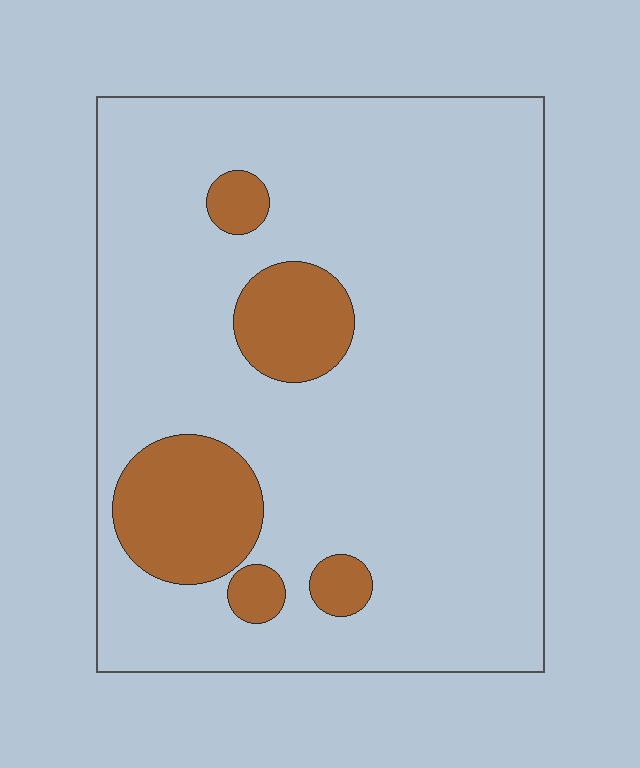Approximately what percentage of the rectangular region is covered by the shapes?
Approximately 15%.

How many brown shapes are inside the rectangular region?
5.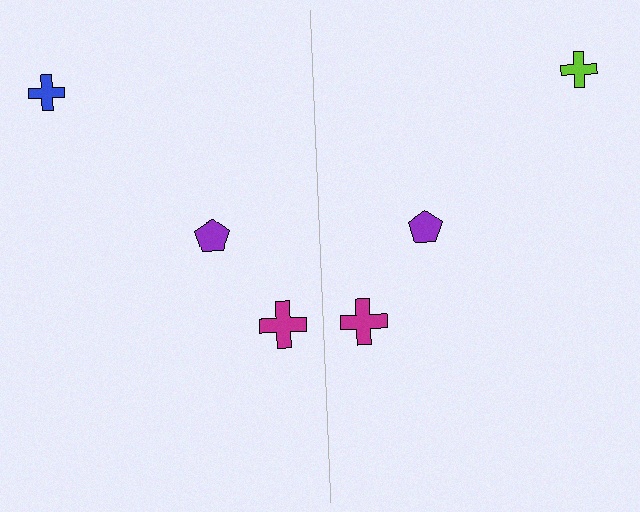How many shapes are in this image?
There are 6 shapes in this image.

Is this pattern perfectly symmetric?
No, the pattern is not perfectly symmetric. The lime cross on the right side breaks the symmetry — its mirror counterpart is blue.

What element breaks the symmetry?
The lime cross on the right side breaks the symmetry — its mirror counterpart is blue.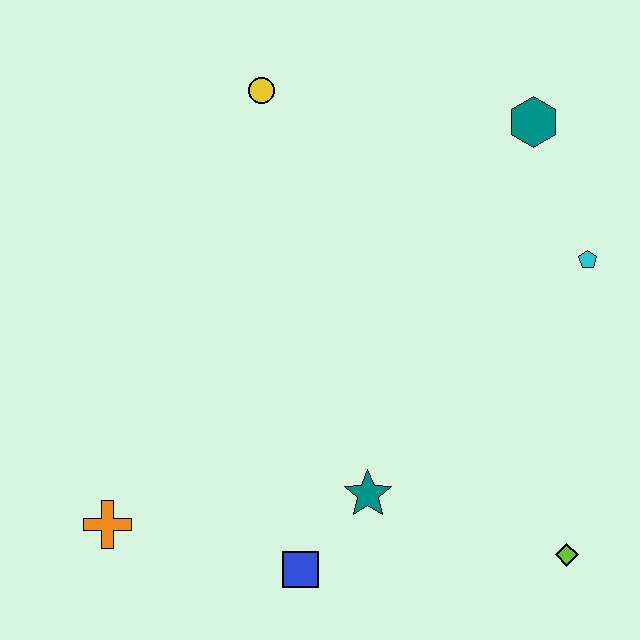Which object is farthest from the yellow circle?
The lime diamond is farthest from the yellow circle.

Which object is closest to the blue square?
The teal star is closest to the blue square.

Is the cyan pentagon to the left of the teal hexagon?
No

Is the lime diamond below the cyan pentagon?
Yes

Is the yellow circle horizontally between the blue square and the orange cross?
Yes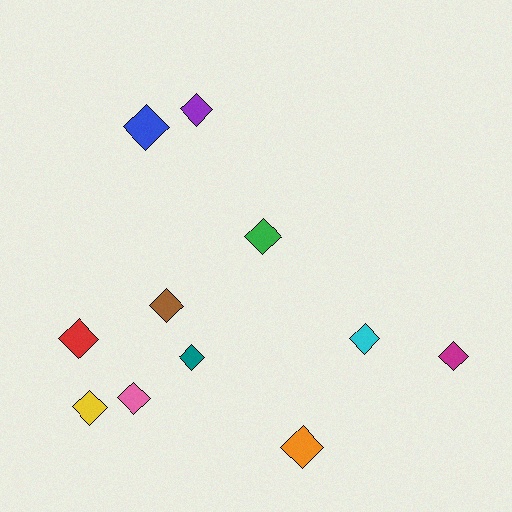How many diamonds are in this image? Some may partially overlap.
There are 11 diamonds.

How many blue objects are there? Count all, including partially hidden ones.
There is 1 blue object.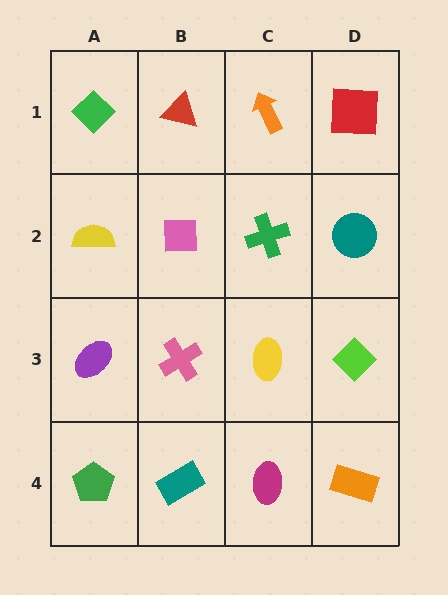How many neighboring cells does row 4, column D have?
2.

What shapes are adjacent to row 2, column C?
An orange arrow (row 1, column C), a yellow ellipse (row 3, column C), a pink square (row 2, column B), a teal circle (row 2, column D).